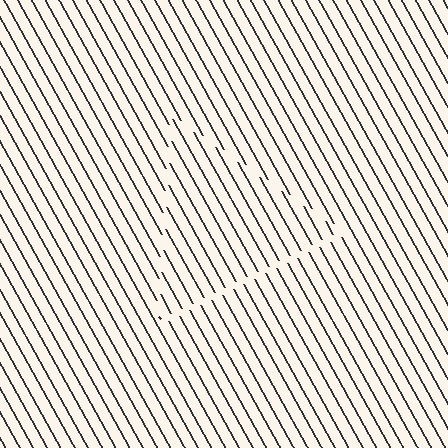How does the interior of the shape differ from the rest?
The interior of the shape contains the same grating, shifted by half a period — the contour is defined by the phase discontinuity where line-ends from the inner and outer gratings abut.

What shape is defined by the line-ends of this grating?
An illusory triangle. The interior of the shape contains the same grating, shifted by half a period — the contour is defined by the phase discontinuity where line-ends from the inner and outer gratings abut.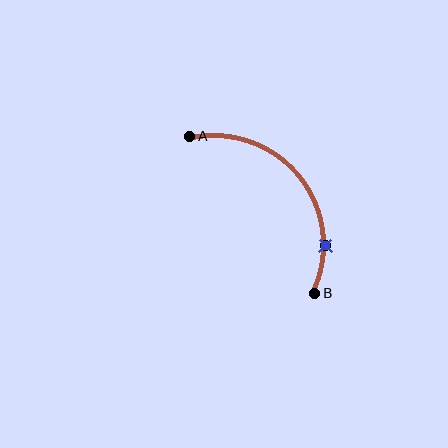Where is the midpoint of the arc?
The arc midpoint is the point on the curve farthest from the straight line joining A and B. It sits above and to the right of that line.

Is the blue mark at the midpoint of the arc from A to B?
No. The blue mark lies on the arc but is closer to endpoint B. The arc midpoint would be at the point on the curve equidistant along the arc from both A and B.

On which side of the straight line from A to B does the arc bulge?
The arc bulges above and to the right of the straight line connecting A and B.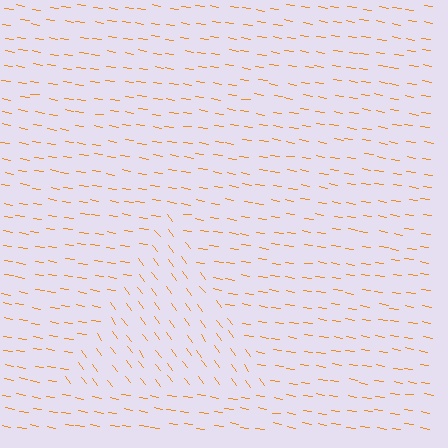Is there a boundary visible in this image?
Yes, there is a texture boundary formed by a change in line orientation.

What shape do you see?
I see a triangle.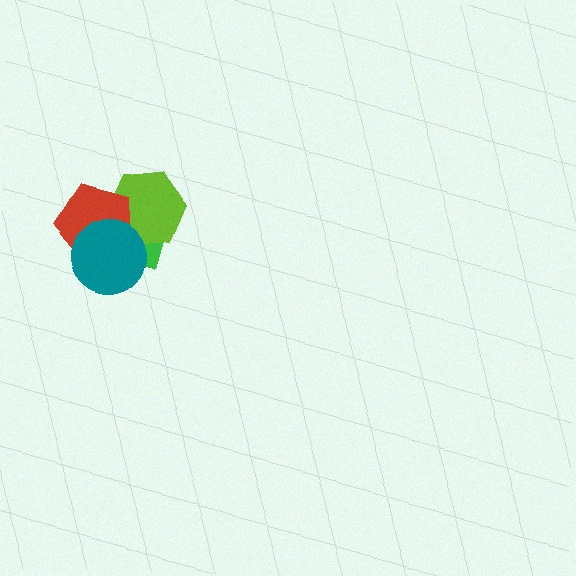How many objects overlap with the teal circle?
3 objects overlap with the teal circle.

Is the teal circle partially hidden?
No, no other shape covers it.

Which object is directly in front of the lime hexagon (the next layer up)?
The red pentagon is directly in front of the lime hexagon.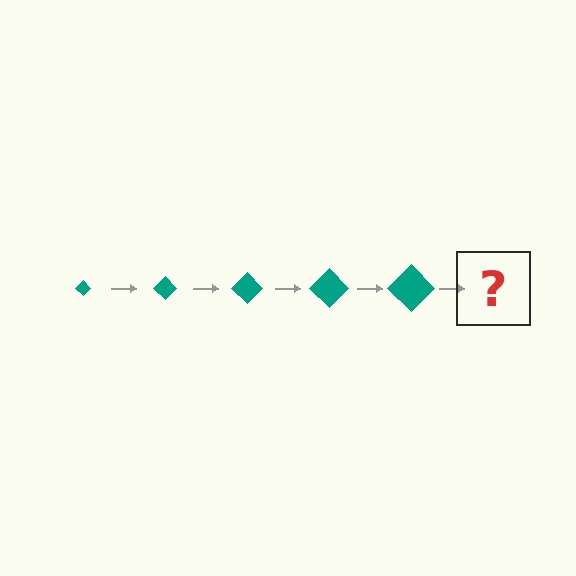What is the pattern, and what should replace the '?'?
The pattern is that the diamond gets progressively larger each step. The '?' should be a teal diamond, larger than the previous one.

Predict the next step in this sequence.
The next step is a teal diamond, larger than the previous one.